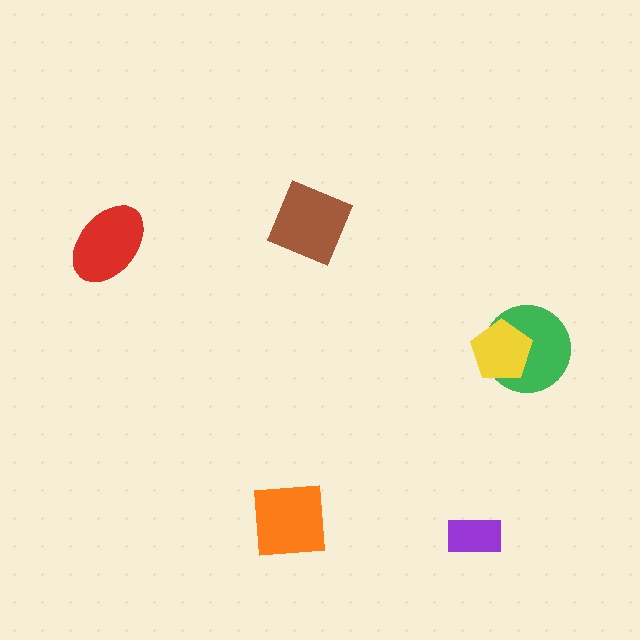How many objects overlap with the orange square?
0 objects overlap with the orange square.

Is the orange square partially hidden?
No, no other shape covers it.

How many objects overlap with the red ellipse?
0 objects overlap with the red ellipse.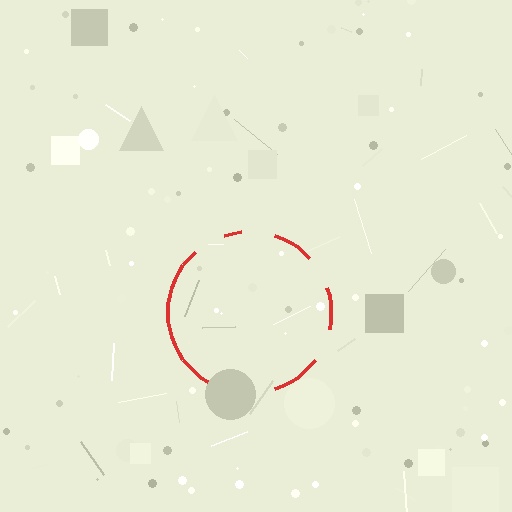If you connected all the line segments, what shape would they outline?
They would outline a circle.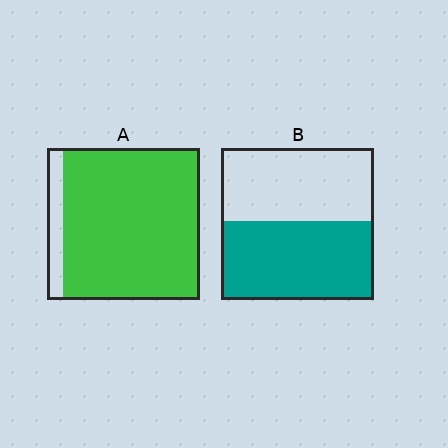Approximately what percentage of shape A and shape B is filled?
A is approximately 90% and B is approximately 50%.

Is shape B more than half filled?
Roughly half.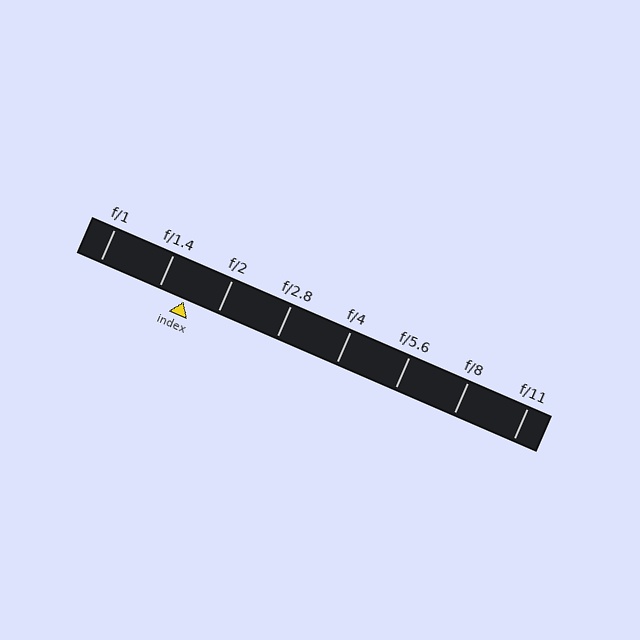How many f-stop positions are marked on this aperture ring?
There are 8 f-stop positions marked.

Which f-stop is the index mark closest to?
The index mark is closest to f/1.4.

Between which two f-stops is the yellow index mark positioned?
The index mark is between f/1.4 and f/2.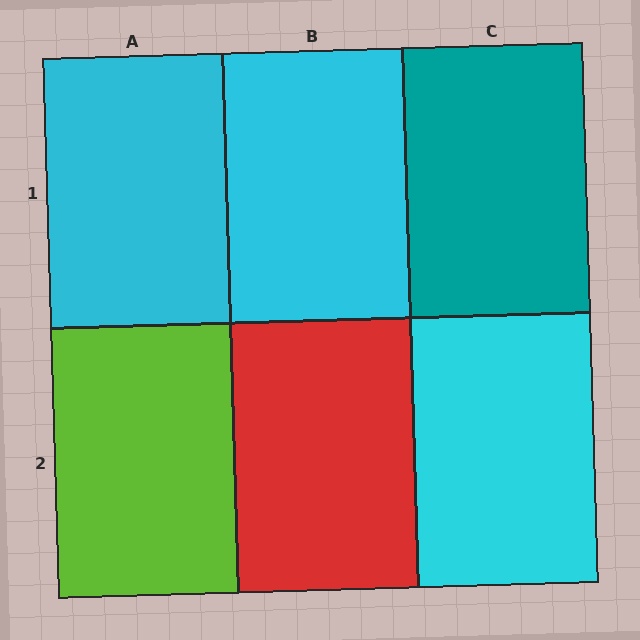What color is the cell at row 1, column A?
Cyan.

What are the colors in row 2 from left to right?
Lime, red, cyan.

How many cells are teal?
1 cell is teal.